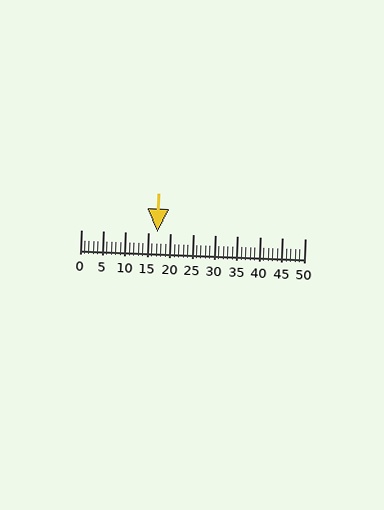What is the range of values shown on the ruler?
The ruler shows values from 0 to 50.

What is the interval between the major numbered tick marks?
The major tick marks are spaced 5 units apart.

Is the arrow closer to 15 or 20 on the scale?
The arrow is closer to 15.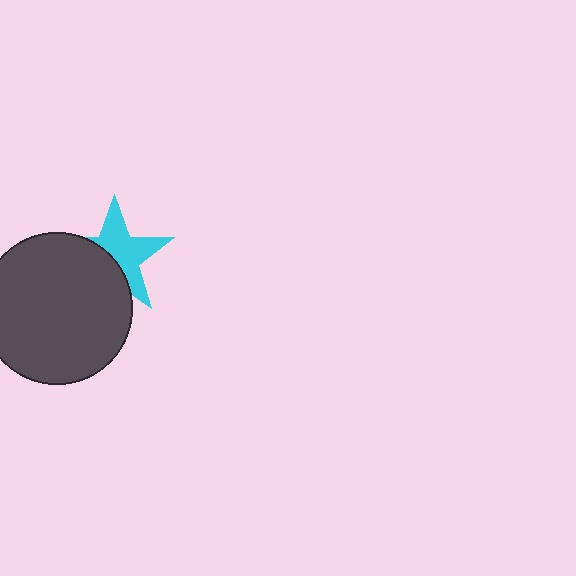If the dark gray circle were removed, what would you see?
You would see the complete cyan star.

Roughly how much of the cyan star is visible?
About half of it is visible (roughly 57%).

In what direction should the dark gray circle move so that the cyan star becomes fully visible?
The dark gray circle should move toward the lower-left. That is the shortest direction to clear the overlap and leave the cyan star fully visible.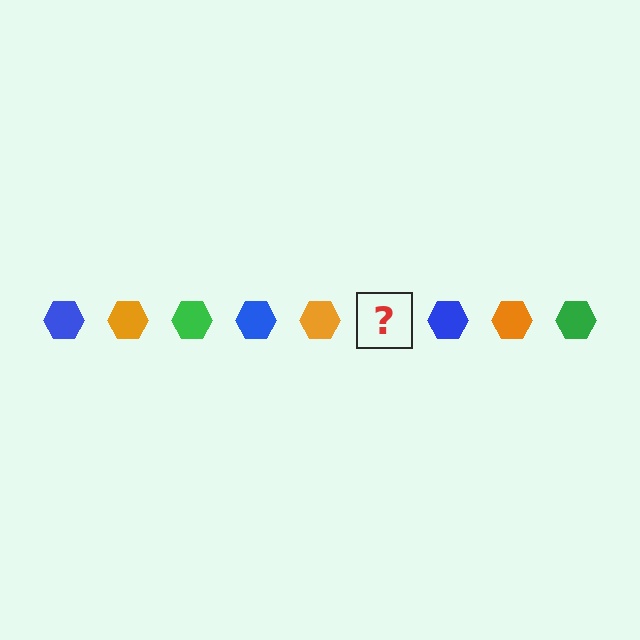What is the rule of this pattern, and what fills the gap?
The rule is that the pattern cycles through blue, orange, green hexagons. The gap should be filled with a green hexagon.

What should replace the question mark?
The question mark should be replaced with a green hexagon.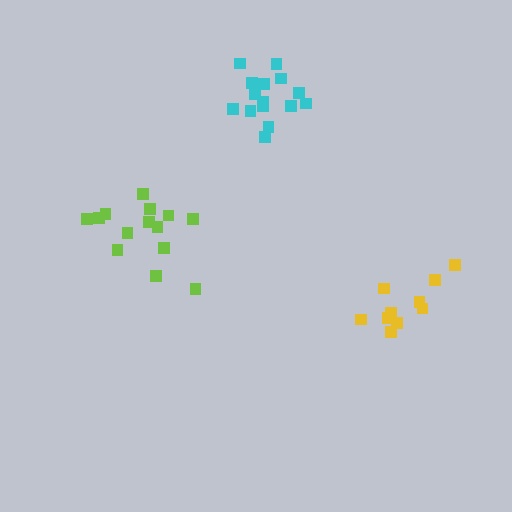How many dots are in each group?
Group 1: 14 dots, Group 2: 15 dots, Group 3: 10 dots (39 total).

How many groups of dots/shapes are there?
There are 3 groups.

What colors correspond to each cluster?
The clusters are colored: lime, cyan, yellow.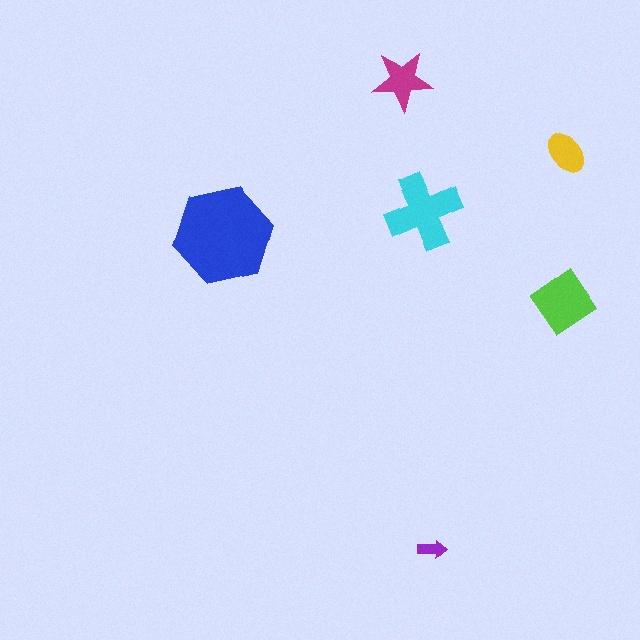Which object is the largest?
The blue hexagon.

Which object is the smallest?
The purple arrow.